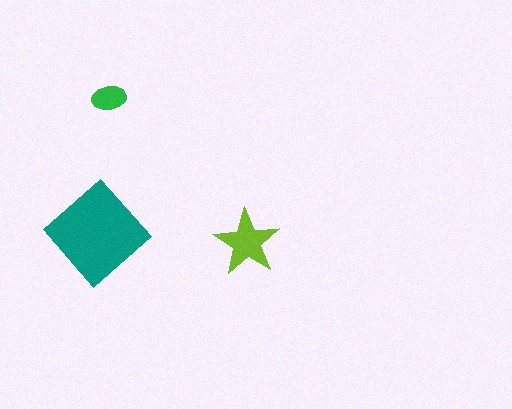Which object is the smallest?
The green ellipse.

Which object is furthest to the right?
The lime star is rightmost.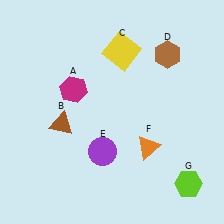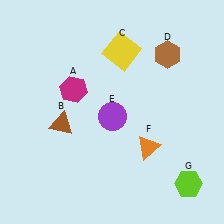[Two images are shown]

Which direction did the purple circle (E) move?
The purple circle (E) moved up.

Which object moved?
The purple circle (E) moved up.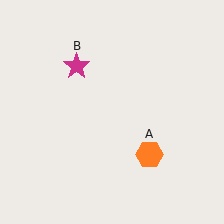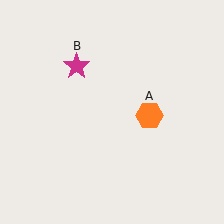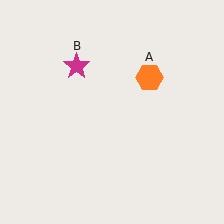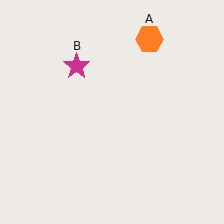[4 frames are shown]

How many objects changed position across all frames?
1 object changed position: orange hexagon (object A).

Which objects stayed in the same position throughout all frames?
Magenta star (object B) remained stationary.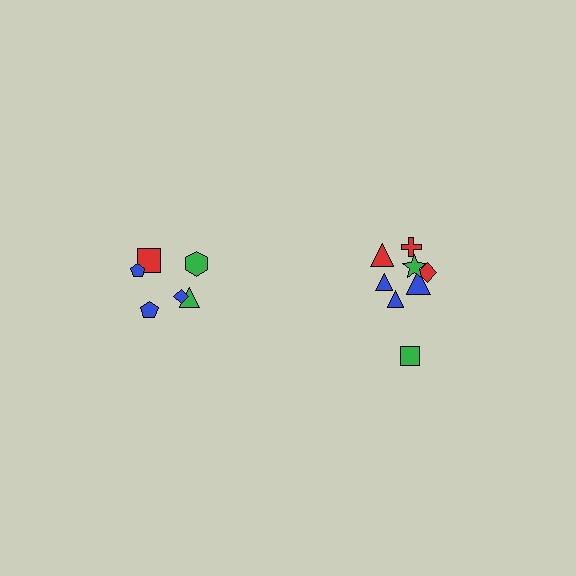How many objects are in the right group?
There are 8 objects.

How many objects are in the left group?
There are 6 objects.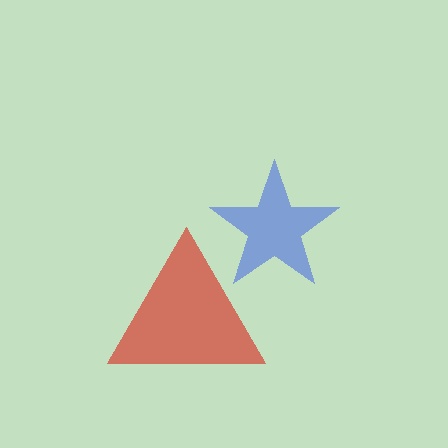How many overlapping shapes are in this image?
There are 2 overlapping shapes in the image.